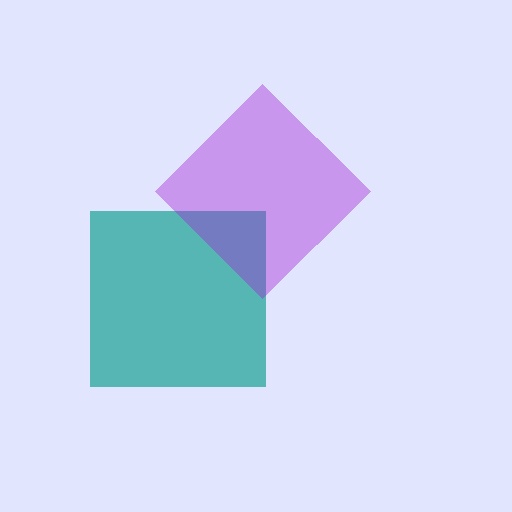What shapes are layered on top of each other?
The layered shapes are: a teal square, a purple diamond.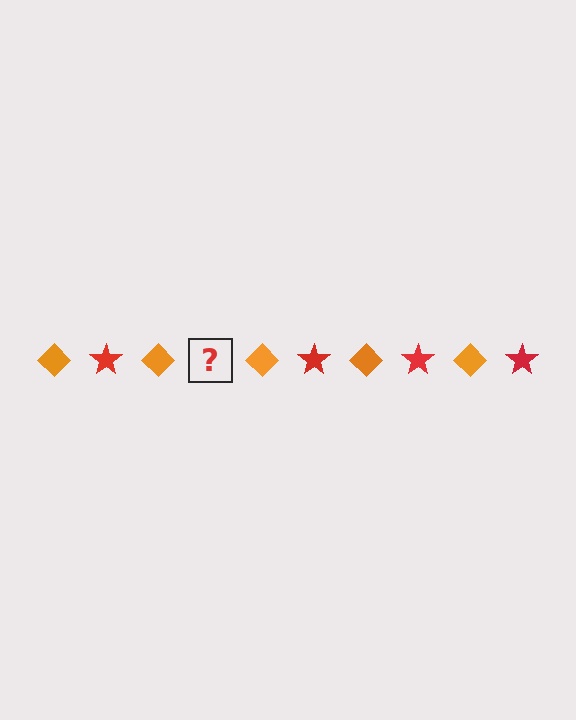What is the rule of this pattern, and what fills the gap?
The rule is that the pattern alternates between orange diamond and red star. The gap should be filled with a red star.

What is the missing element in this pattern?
The missing element is a red star.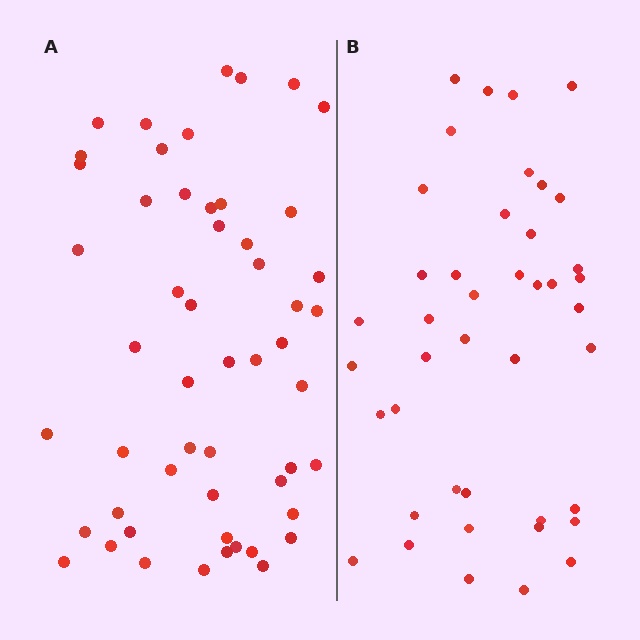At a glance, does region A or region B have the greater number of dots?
Region A (the left region) has more dots.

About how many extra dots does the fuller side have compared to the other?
Region A has roughly 12 or so more dots than region B.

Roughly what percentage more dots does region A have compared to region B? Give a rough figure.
About 25% more.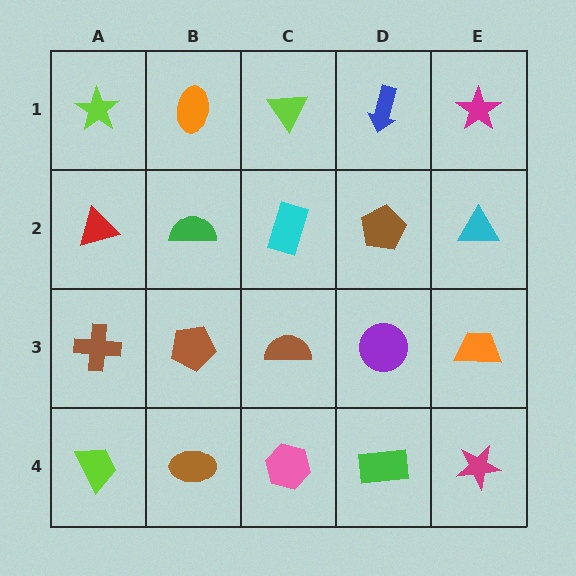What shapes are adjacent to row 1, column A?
A red triangle (row 2, column A), an orange ellipse (row 1, column B).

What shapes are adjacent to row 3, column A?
A red triangle (row 2, column A), a lime trapezoid (row 4, column A), a brown pentagon (row 3, column B).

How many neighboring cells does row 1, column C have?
3.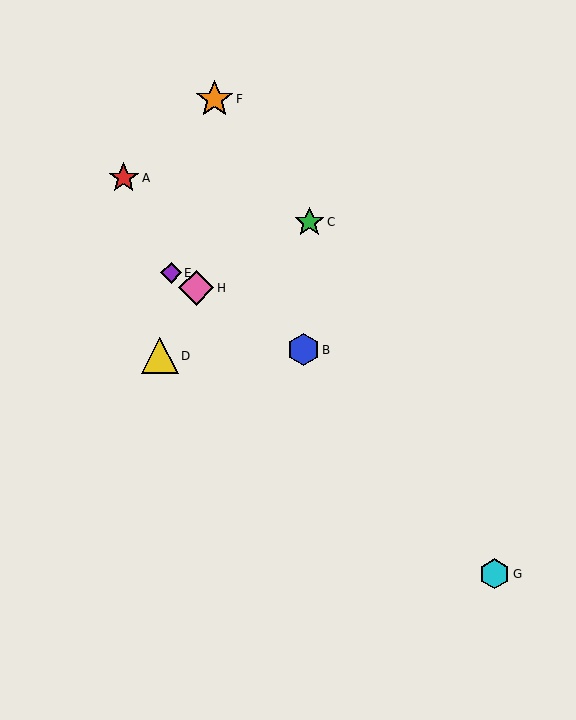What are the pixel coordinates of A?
Object A is at (124, 178).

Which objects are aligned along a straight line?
Objects B, E, H are aligned along a straight line.